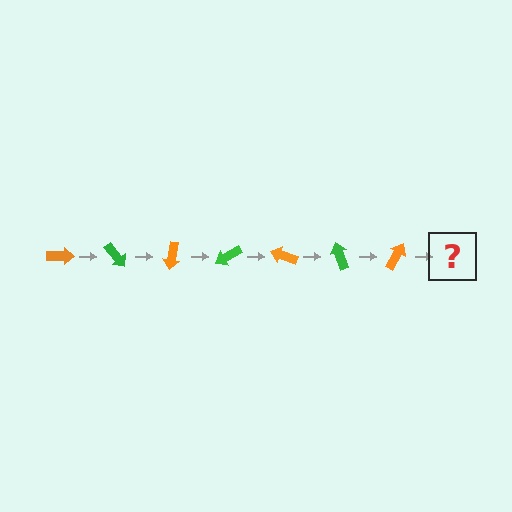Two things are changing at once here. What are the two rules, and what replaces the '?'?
The two rules are that it rotates 50 degrees each step and the color cycles through orange and green. The '?' should be a green arrow, rotated 350 degrees from the start.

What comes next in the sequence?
The next element should be a green arrow, rotated 350 degrees from the start.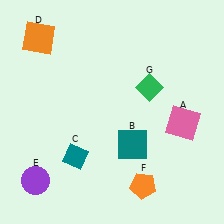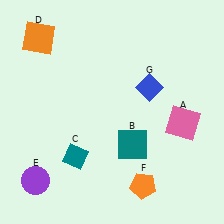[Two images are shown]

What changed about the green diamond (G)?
In Image 1, G is green. In Image 2, it changed to blue.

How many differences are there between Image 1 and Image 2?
There is 1 difference between the two images.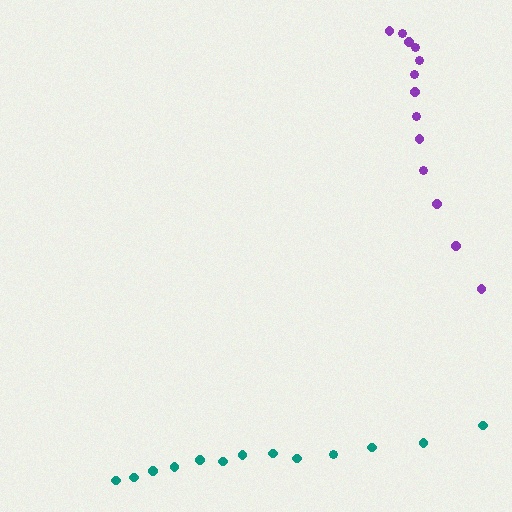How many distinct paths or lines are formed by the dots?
There are 2 distinct paths.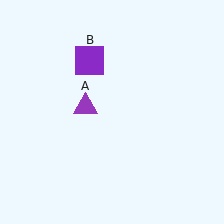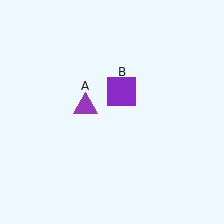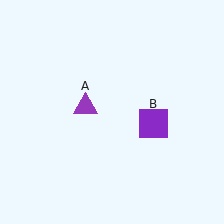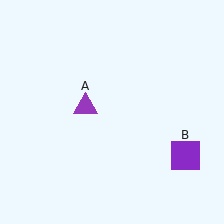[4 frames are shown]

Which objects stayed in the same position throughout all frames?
Purple triangle (object A) remained stationary.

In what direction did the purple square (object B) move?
The purple square (object B) moved down and to the right.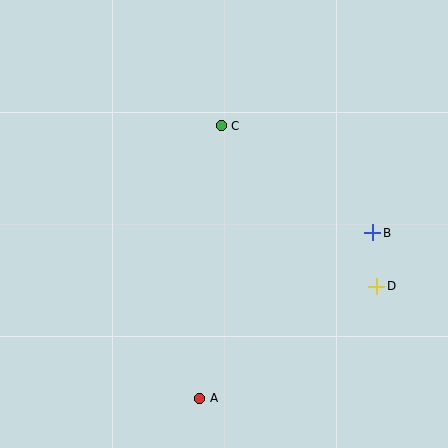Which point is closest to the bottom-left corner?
Point A is closest to the bottom-left corner.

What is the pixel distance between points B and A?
The distance between B and A is 239 pixels.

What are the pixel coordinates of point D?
Point D is at (377, 286).